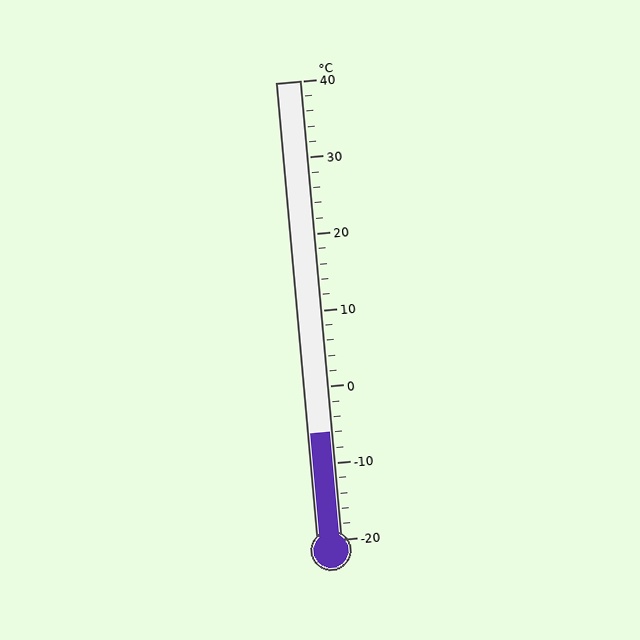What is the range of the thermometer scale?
The thermometer scale ranges from -20°C to 40°C.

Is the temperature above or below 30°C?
The temperature is below 30°C.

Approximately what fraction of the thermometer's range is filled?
The thermometer is filled to approximately 25% of its range.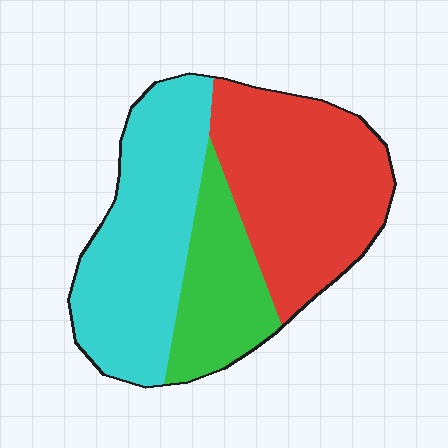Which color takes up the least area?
Green, at roughly 20%.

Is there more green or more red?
Red.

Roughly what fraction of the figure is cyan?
Cyan takes up about two fifths (2/5) of the figure.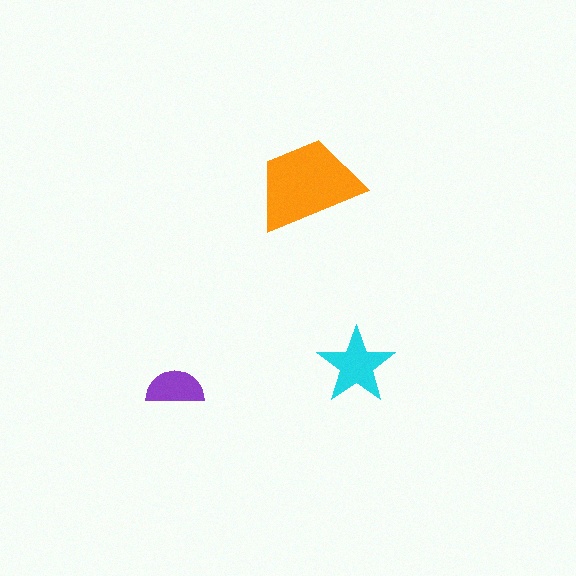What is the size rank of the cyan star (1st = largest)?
2nd.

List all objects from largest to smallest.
The orange trapezoid, the cyan star, the purple semicircle.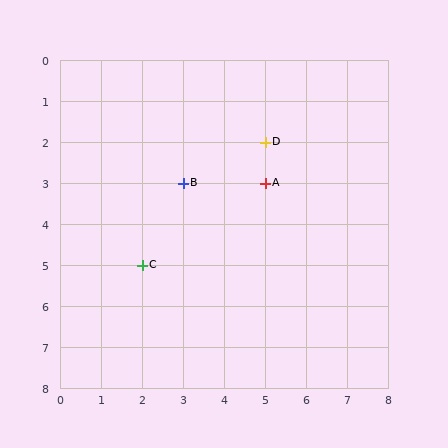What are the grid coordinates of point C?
Point C is at grid coordinates (2, 5).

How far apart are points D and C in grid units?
Points D and C are 3 columns and 3 rows apart (about 4.2 grid units diagonally).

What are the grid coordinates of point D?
Point D is at grid coordinates (5, 2).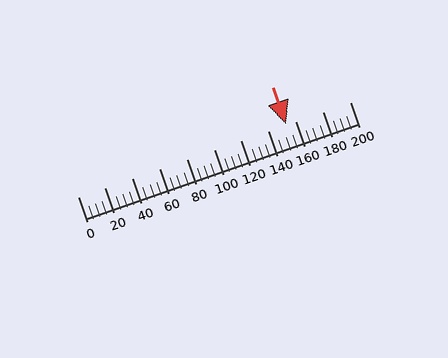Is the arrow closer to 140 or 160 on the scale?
The arrow is closer to 160.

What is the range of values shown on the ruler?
The ruler shows values from 0 to 200.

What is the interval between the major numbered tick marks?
The major tick marks are spaced 20 units apart.